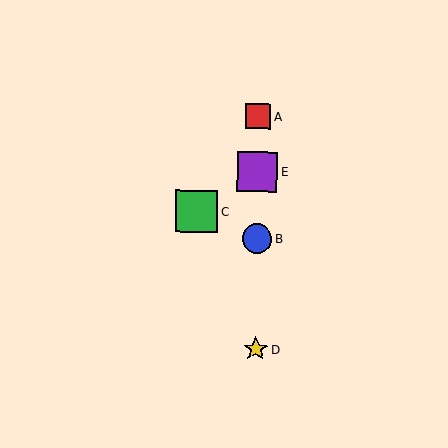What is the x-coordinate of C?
Object C is at x≈197.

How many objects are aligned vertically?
4 objects (A, B, D, E) are aligned vertically.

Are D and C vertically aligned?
No, D is at x≈255 and C is at x≈197.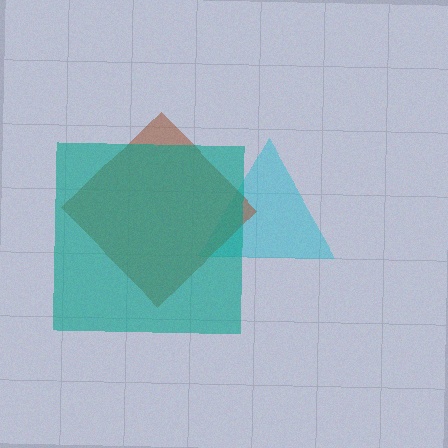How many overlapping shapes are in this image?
There are 3 overlapping shapes in the image.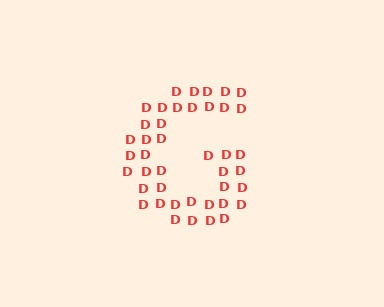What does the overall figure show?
The overall figure shows the letter G.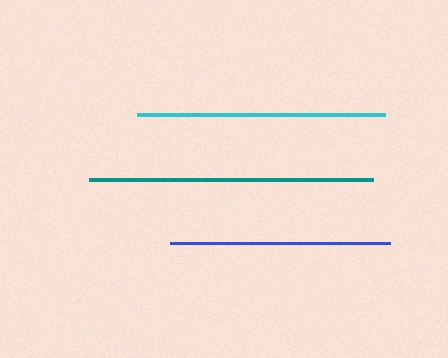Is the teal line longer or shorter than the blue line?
The teal line is longer than the blue line.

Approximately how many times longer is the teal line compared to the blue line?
The teal line is approximately 1.3 times the length of the blue line.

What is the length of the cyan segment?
The cyan segment is approximately 248 pixels long.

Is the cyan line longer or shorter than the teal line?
The teal line is longer than the cyan line.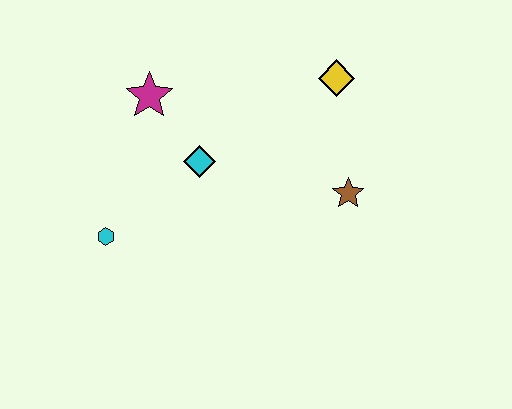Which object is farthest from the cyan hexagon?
The yellow diamond is farthest from the cyan hexagon.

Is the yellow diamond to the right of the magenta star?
Yes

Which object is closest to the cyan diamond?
The magenta star is closest to the cyan diamond.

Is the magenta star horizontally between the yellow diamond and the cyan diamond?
No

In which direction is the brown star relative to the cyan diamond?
The brown star is to the right of the cyan diamond.